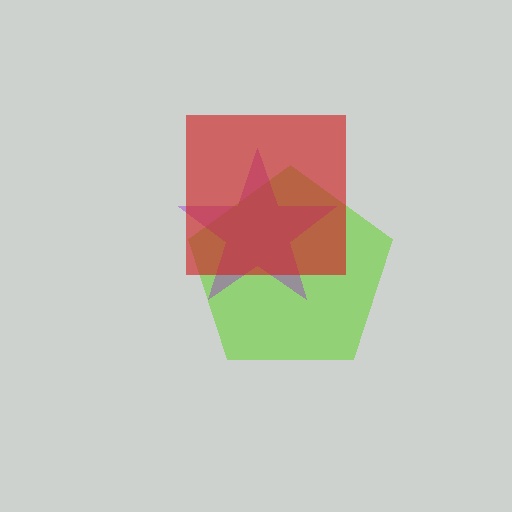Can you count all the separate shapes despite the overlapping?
Yes, there are 3 separate shapes.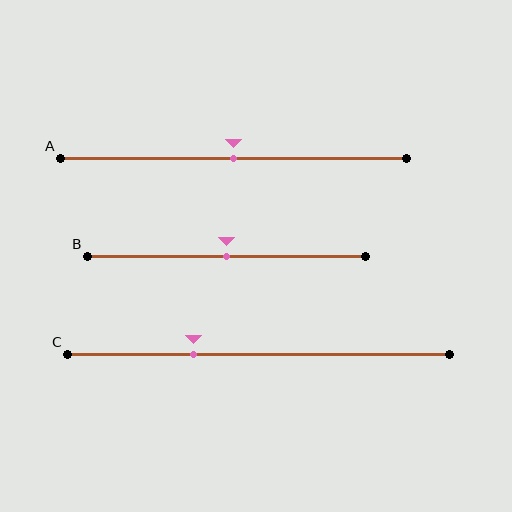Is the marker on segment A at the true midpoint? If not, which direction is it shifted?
Yes, the marker on segment A is at the true midpoint.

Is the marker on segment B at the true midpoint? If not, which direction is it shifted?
Yes, the marker on segment B is at the true midpoint.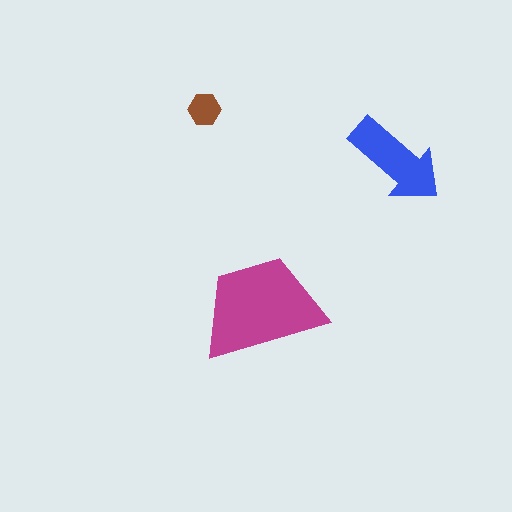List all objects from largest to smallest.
The magenta trapezoid, the blue arrow, the brown hexagon.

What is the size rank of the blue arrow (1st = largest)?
2nd.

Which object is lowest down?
The magenta trapezoid is bottommost.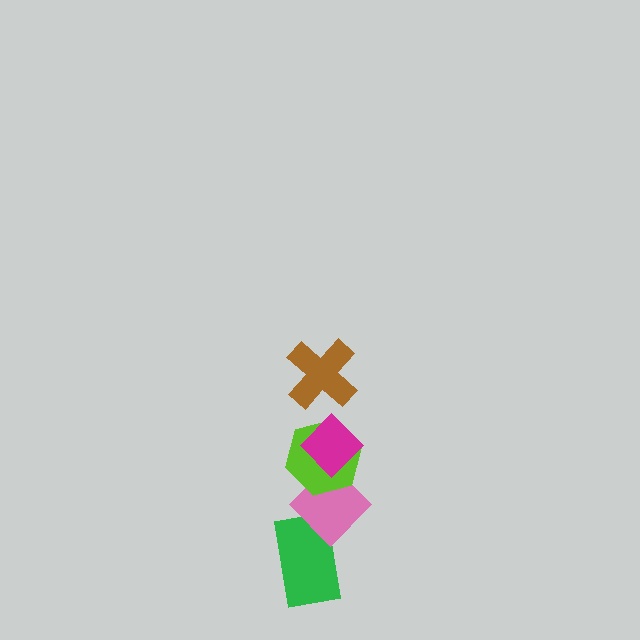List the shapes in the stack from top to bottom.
From top to bottom: the brown cross, the magenta diamond, the lime hexagon, the pink diamond, the green rectangle.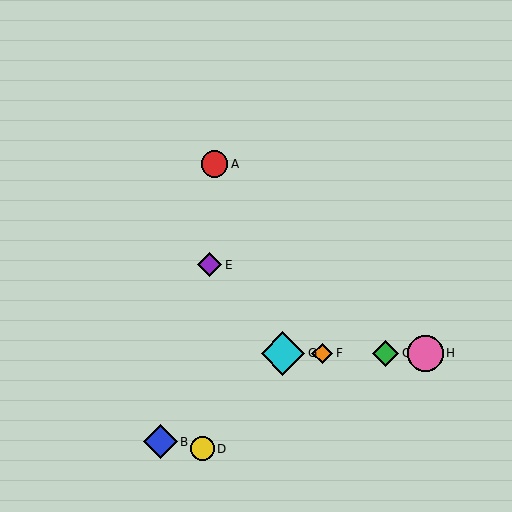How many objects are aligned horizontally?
4 objects (C, F, G, H) are aligned horizontally.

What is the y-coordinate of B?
Object B is at y≈442.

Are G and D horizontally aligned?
No, G is at y≈353 and D is at y≈449.